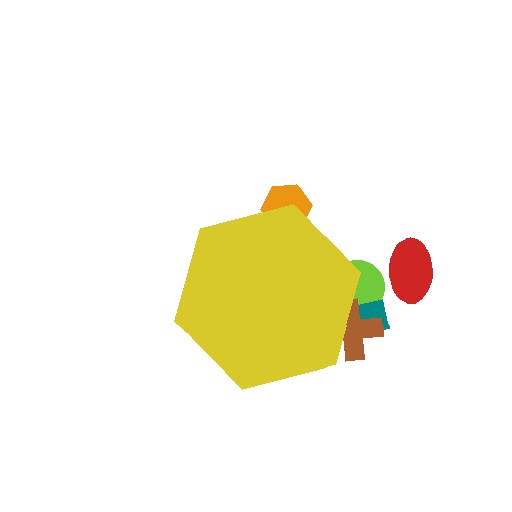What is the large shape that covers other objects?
A yellow hexagon.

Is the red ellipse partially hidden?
No, the red ellipse is fully visible.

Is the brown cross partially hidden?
Yes, the brown cross is partially hidden behind the yellow hexagon.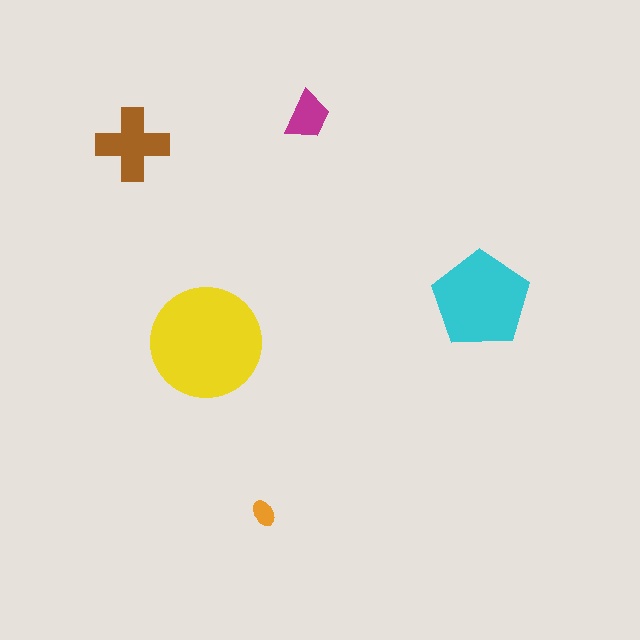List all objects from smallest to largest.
The orange ellipse, the magenta trapezoid, the brown cross, the cyan pentagon, the yellow circle.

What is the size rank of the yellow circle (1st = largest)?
1st.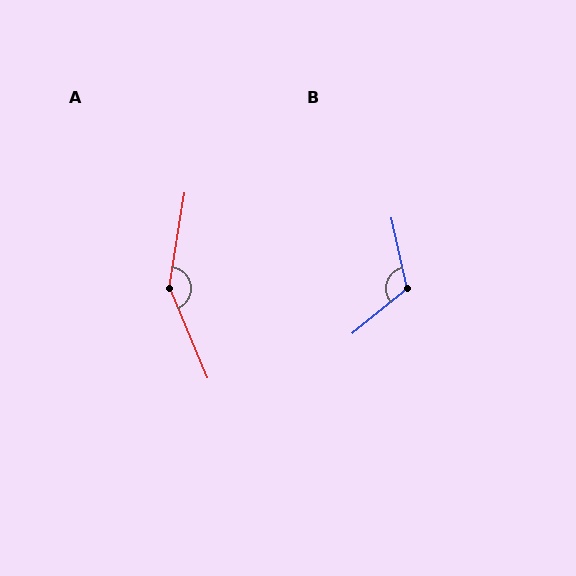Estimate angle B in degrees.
Approximately 117 degrees.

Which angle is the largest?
A, at approximately 148 degrees.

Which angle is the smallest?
B, at approximately 117 degrees.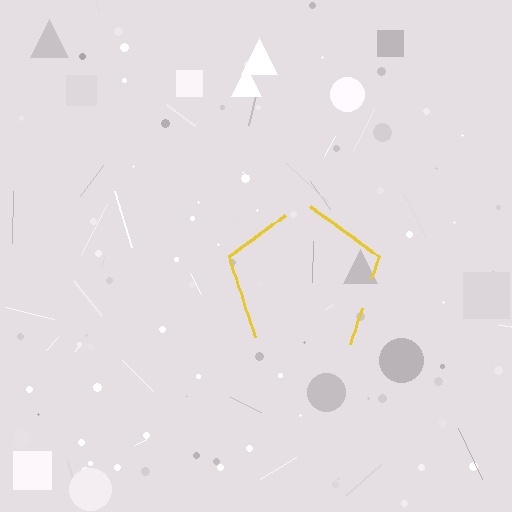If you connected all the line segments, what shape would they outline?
They would outline a pentagon.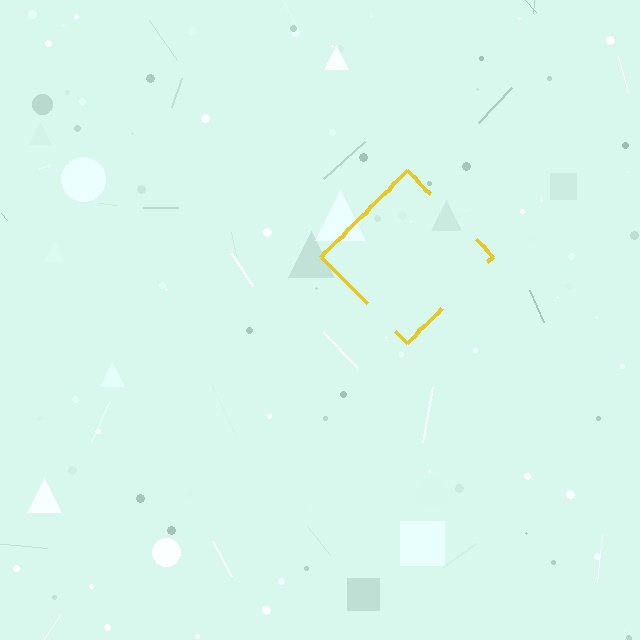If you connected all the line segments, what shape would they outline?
They would outline a diamond.